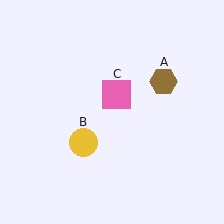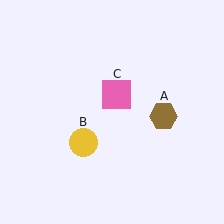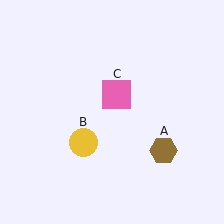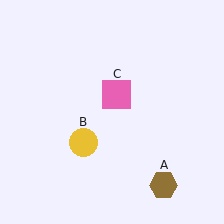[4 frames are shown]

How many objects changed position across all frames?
1 object changed position: brown hexagon (object A).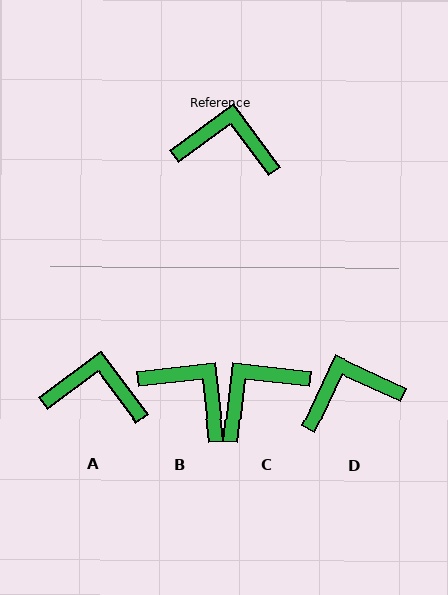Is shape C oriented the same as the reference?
No, it is off by about 47 degrees.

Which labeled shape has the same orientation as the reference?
A.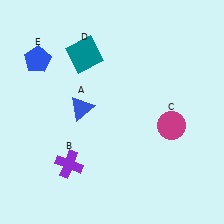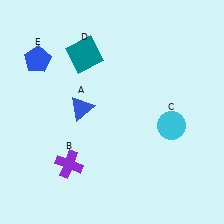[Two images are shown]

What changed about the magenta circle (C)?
In Image 1, C is magenta. In Image 2, it changed to cyan.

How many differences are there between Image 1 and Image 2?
There is 1 difference between the two images.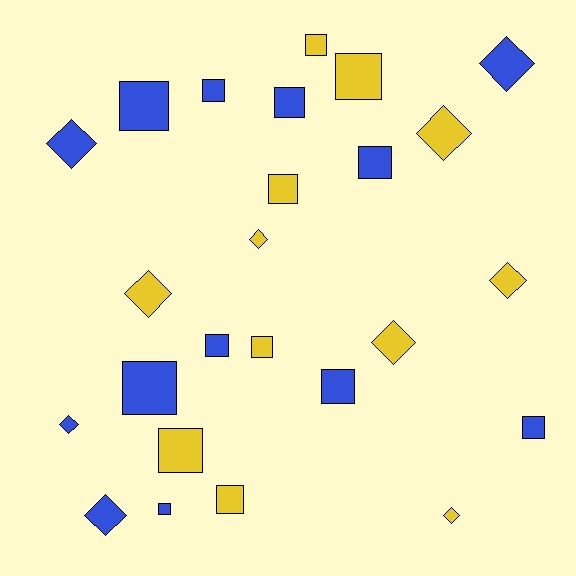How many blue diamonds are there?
There are 4 blue diamonds.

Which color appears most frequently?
Blue, with 13 objects.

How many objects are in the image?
There are 25 objects.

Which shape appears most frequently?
Square, with 15 objects.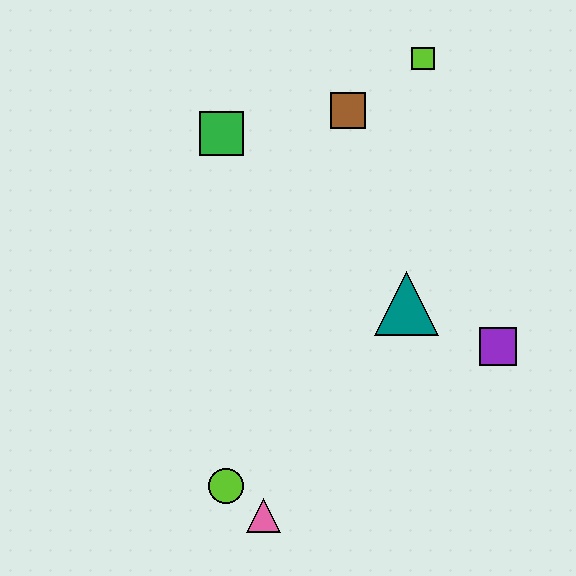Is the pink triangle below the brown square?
Yes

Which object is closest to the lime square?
The brown square is closest to the lime square.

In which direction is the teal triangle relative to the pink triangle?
The teal triangle is above the pink triangle.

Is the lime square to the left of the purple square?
Yes